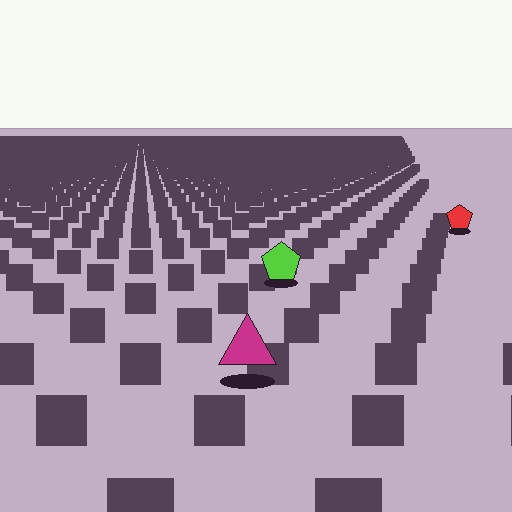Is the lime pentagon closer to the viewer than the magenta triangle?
No. The magenta triangle is closer — you can tell from the texture gradient: the ground texture is coarser near it.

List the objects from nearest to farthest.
From nearest to farthest: the magenta triangle, the lime pentagon, the red pentagon.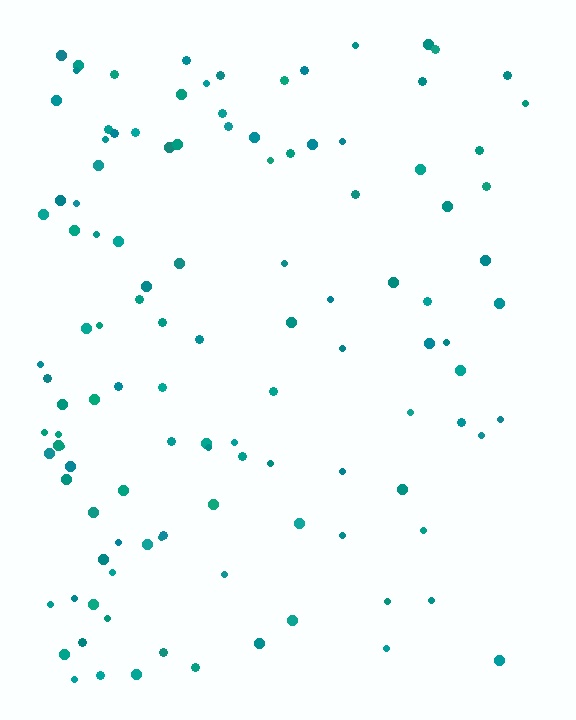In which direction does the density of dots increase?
From right to left, with the left side densest.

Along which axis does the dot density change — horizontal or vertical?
Horizontal.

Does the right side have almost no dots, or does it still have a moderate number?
Still a moderate number, just noticeably fewer than the left.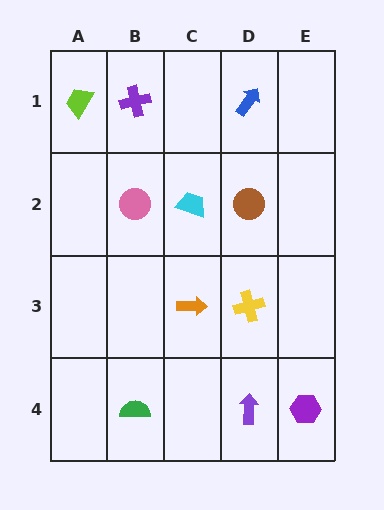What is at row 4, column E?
A purple hexagon.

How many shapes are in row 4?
3 shapes.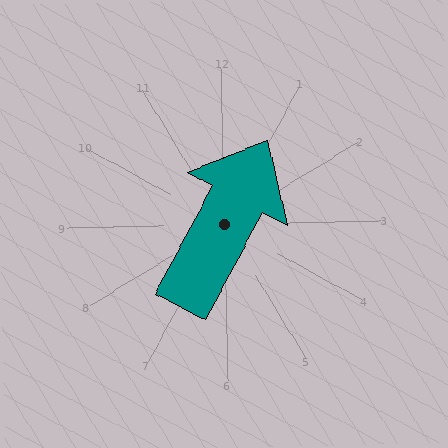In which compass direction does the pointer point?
Northeast.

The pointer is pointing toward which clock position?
Roughly 1 o'clock.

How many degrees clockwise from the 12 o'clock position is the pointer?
Approximately 29 degrees.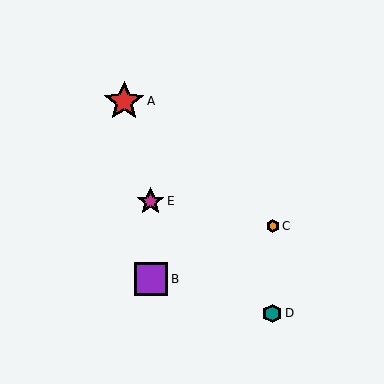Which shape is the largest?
The red star (labeled A) is the largest.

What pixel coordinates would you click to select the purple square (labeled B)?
Click at (151, 279) to select the purple square B.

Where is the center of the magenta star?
The center of the magenta star is at (151, 201).